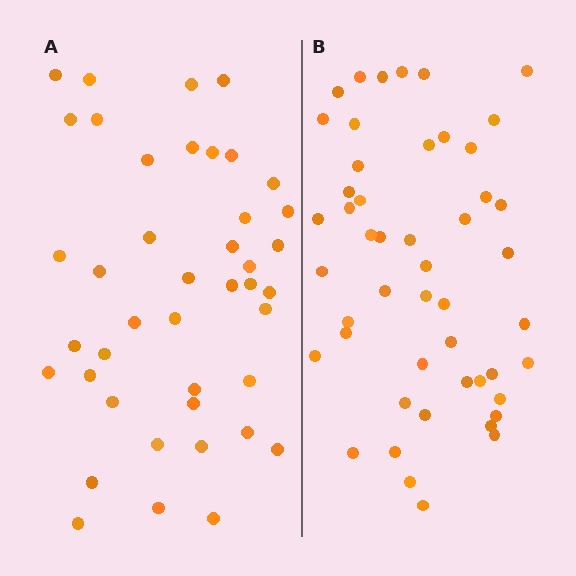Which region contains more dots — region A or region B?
Region B (the right region) has more dots.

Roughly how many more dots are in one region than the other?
Region B has roughly 8 or so more dots than region A.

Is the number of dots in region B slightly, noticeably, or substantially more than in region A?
Region B has only slightly more — the two regions are fairly close. The ratio is roughly 1.2 to 1.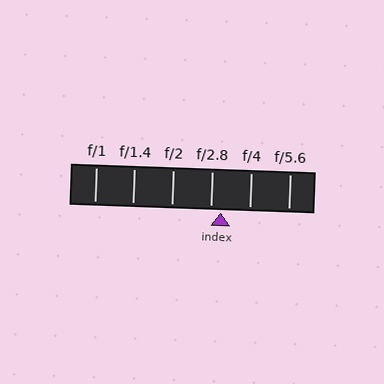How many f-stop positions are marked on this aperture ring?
There are 6 f-stop positions marked.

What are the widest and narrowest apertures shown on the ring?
The widest aperture shown is f/1 and the narrowest is f/5.6.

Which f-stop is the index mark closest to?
The index mark is closest to f/2.8.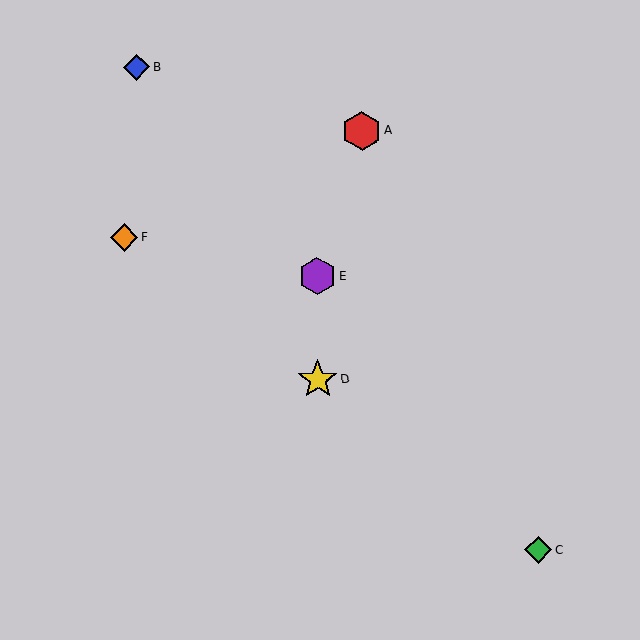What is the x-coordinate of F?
Object F is at x≈125.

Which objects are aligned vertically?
Objects D, E are aligned vertically.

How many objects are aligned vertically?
2 objects (D, E) are aligned vertically.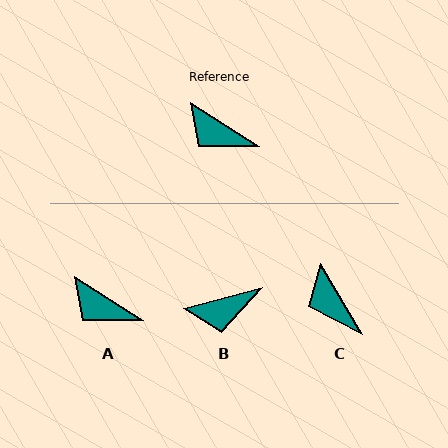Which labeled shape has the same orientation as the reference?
A.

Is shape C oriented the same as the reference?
No, it is off by about 27 degrees.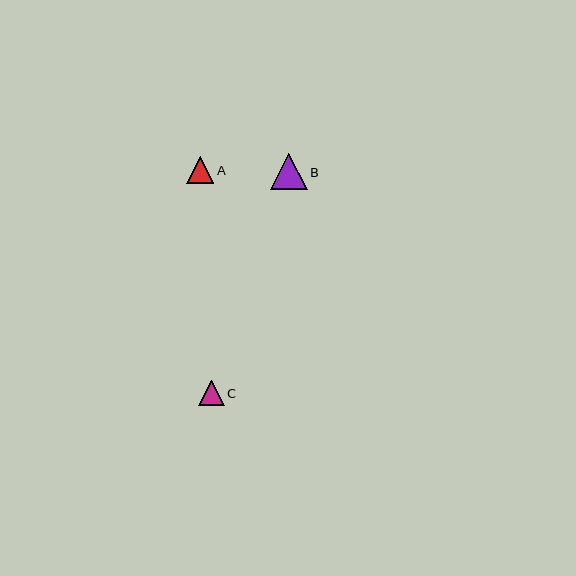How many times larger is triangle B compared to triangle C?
Triangle B is approximately 1.4 times the size of triangle C.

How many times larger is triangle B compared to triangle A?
Triangle B is approximately 1.3 times the size of triangle A.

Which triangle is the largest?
Triangle B is the largest with a size of approximately 36 pixels.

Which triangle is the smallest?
Triangle C is the smallest with a size of approximately 25 pixels.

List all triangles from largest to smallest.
From largest to smallest: B, A, C.